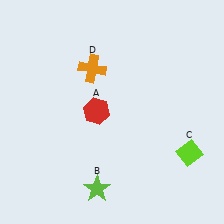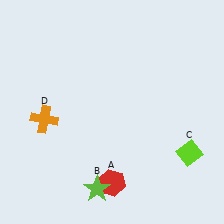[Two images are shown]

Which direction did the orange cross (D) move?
The orange cross (D) moved down.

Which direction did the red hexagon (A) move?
The red hexagon (A) moved down.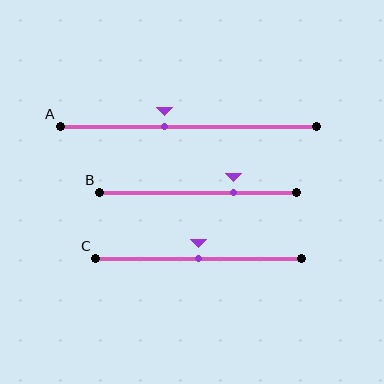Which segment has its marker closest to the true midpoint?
Segment C has its marker closest to the true midpoint.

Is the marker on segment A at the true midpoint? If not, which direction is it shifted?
No, the marker on segment A is shifted to the left by about 9% of the segment length.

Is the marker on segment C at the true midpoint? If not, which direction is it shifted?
Yes, the marker on segment C is at the true midpoint.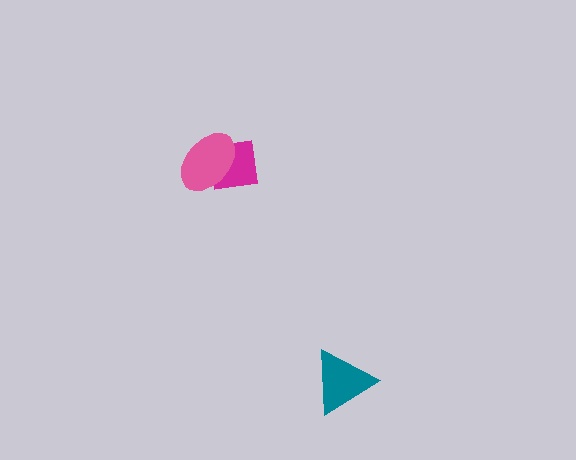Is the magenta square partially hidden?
Yes, it is partially covered by another shape.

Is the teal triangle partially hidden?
No, no other shape covers it.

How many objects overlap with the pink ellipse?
1 object overlaps with the pink ellipse.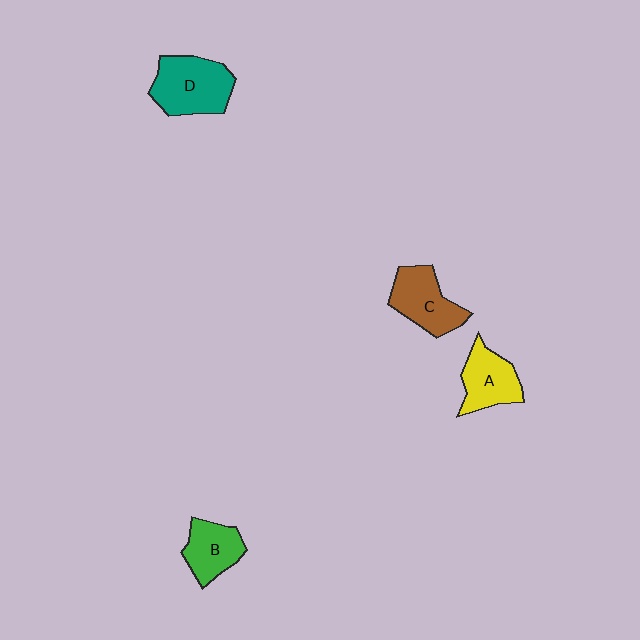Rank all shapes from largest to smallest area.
From largest to smallest: D (teal), C (brown), A (yellow), B (green).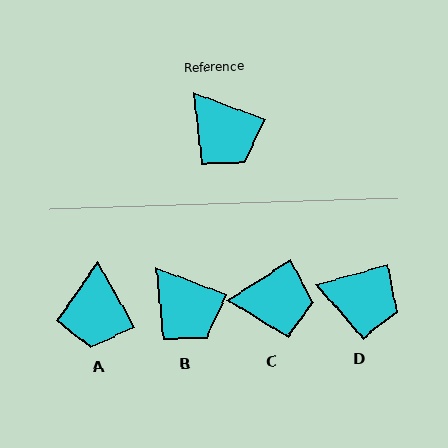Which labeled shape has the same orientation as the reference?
B.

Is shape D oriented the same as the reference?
No, it is off by about 36 degrees.